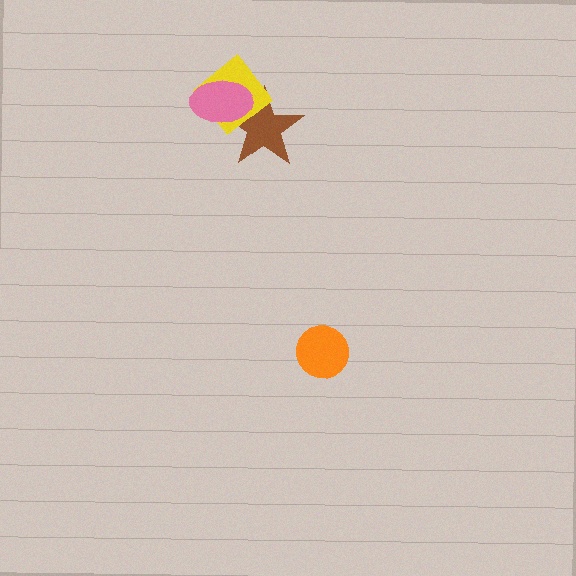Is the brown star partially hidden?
Yes, it is partially covered by another shape.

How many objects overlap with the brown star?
2 objects overlap with the brown star.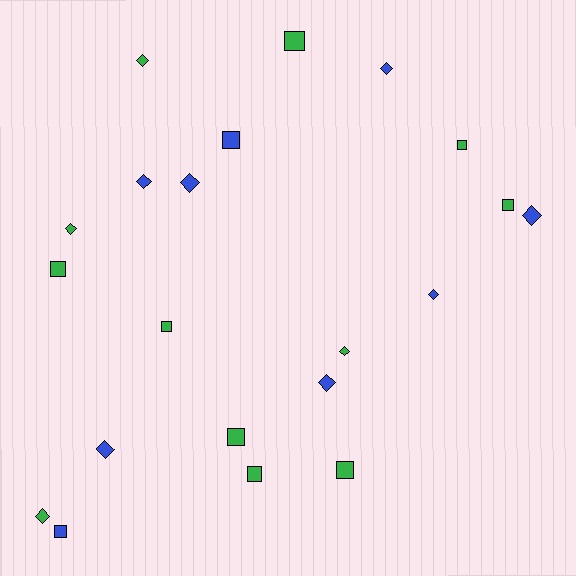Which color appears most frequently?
Green, with 12 objects.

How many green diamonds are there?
There are 4 green diamonds.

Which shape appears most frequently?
Diamond, with 11 objects.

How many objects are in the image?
There are 21 objects.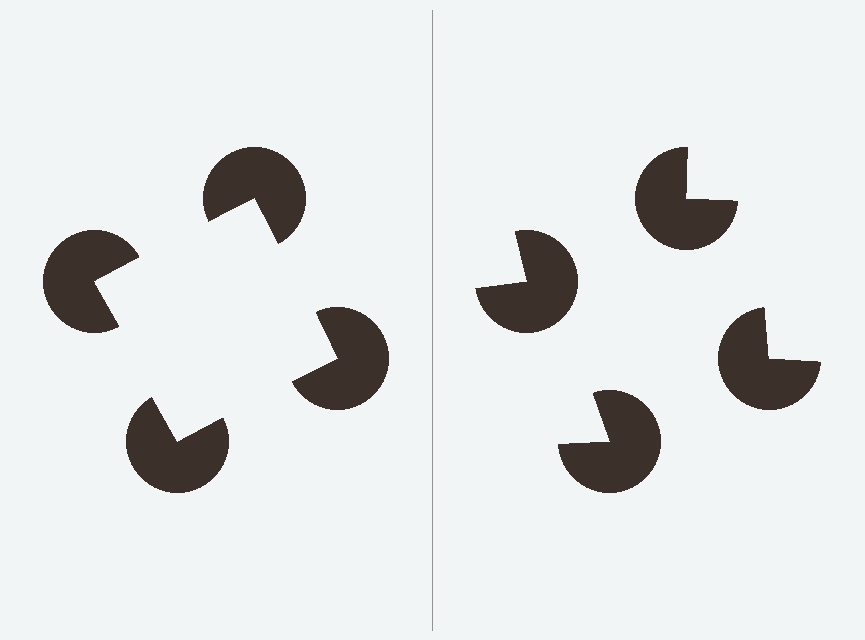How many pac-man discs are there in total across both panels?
8 — 4 on each side.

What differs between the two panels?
The pac-man discs are positioned identically on both sides; only the wedge orientations differ. On the left they align to a square; on the right they are misaligned.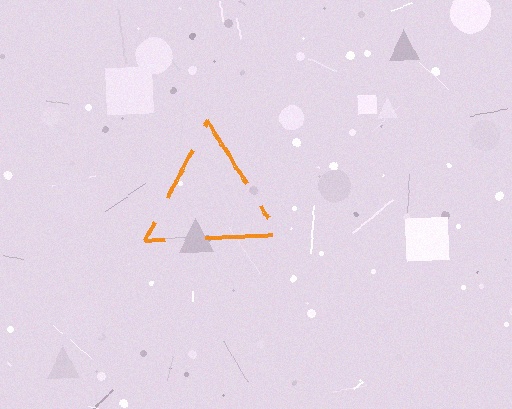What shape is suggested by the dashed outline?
The dashed outline suggests a triangle.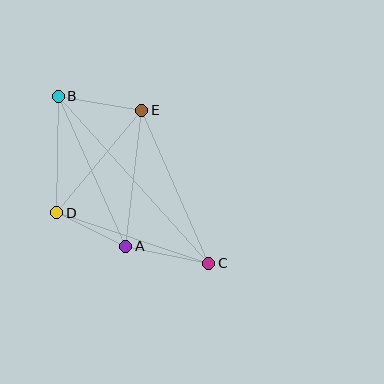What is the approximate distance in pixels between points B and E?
The distance between B and E is approximately 85 pixels.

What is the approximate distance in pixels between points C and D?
The distance between C and D is approximately 160 pixels.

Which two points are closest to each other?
Points A and D are closest to each other.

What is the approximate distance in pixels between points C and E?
The distance between C and E is approximately 167 pixels.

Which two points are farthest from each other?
Points B and C are farthest from each other.